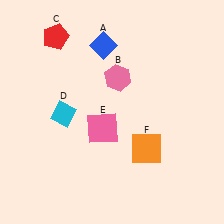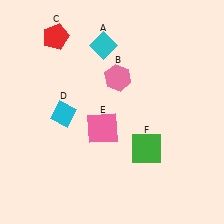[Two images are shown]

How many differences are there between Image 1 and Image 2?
There are 2 differences between the two images.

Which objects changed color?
A changed from blue to cyan. F changed from orange to green.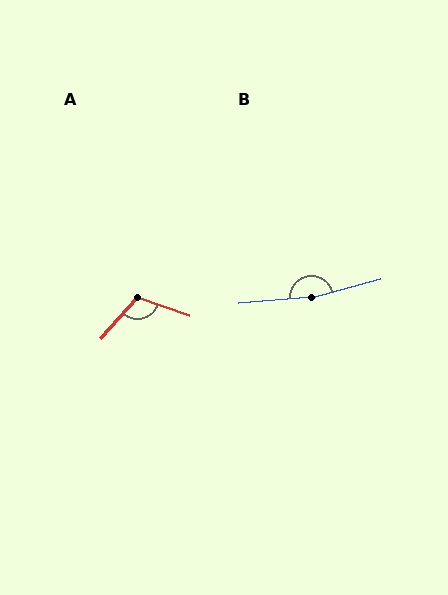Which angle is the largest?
B, at approximately 169 degrees.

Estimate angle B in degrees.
Approximately 169 degrees.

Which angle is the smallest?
A, at approximately 113 degrees.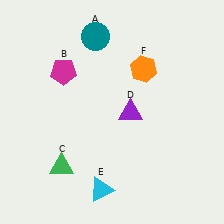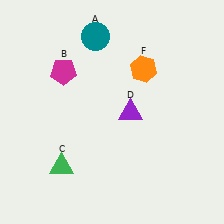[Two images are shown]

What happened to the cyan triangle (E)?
The cyan triangle (E) was removed in Image 2. It was in the bottom-left area of Image 1.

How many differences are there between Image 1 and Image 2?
There is 1 difference between the two images.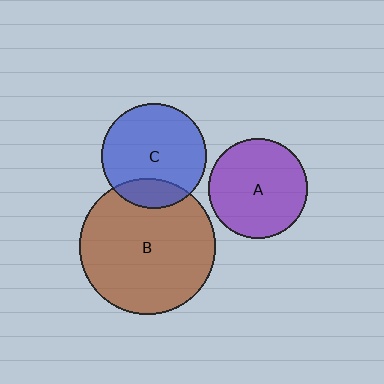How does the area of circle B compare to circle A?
Approximately 1.9 times.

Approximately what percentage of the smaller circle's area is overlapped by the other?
Approximately 20%.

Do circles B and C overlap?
Yes.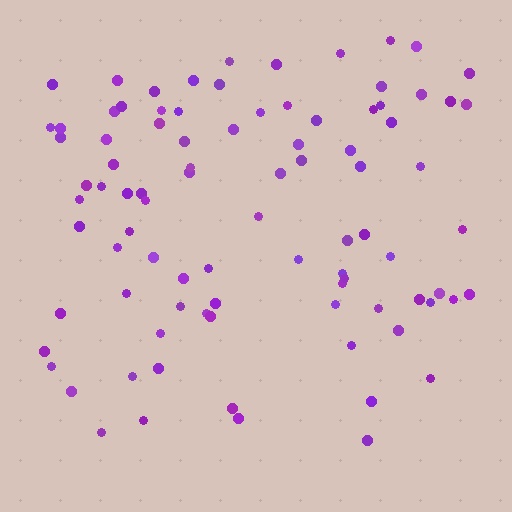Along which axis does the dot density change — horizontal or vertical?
Vertical.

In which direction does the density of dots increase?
From bottom to top, with the top side densest.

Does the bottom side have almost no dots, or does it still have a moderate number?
Still a moderate number, just noticeably fewer than the top.